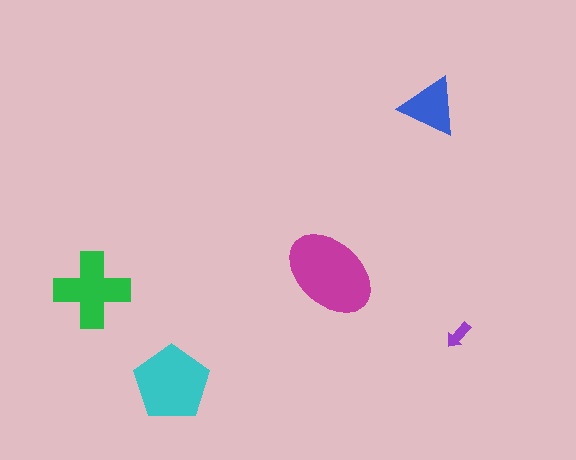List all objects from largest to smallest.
The magenta ellipse, the cyan pentagon, the green cross, the blue triangle, the purple arrow.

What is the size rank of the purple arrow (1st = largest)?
5th.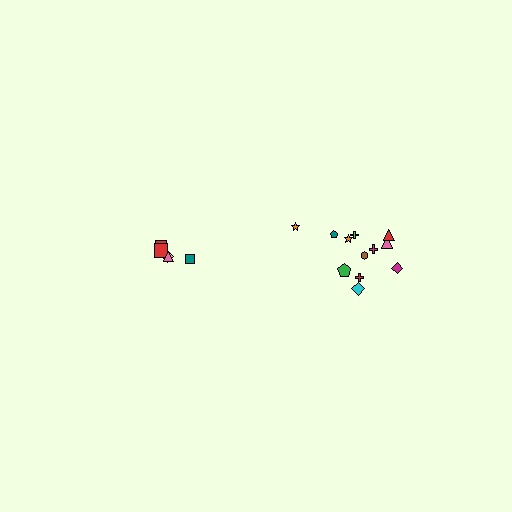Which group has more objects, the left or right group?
The right group.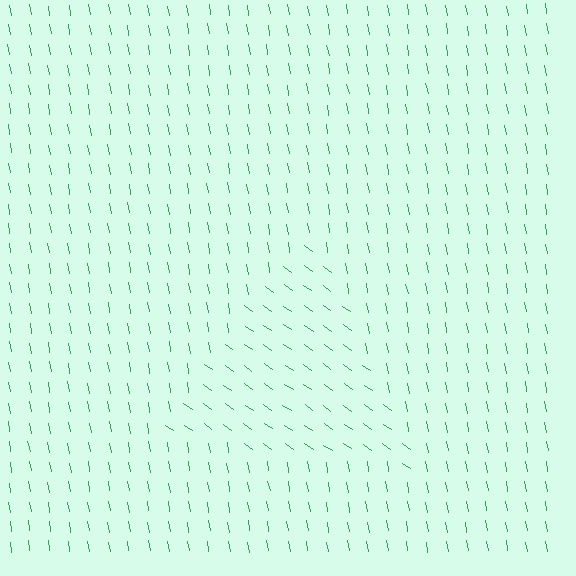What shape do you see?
I see a triangle.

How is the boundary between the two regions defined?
The boundary is defined purely by a change in line orientation (approximately 45 degrees difference). All lines are the same color and thickness.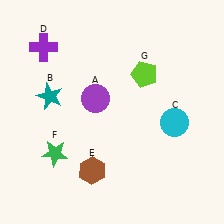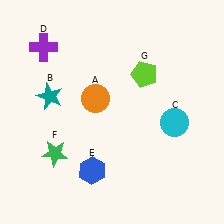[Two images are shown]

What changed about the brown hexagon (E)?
In Image 1, E is brown. In Image 2, it changed to blue.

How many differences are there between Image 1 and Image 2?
There are 2 differences between the two images.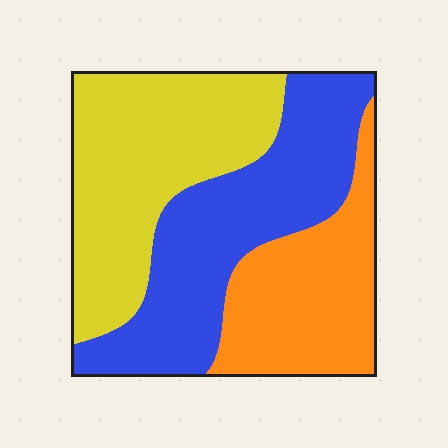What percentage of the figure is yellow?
Yellow takes up between a quarter and a half of the figure.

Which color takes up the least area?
Orange, at roughly 25%.